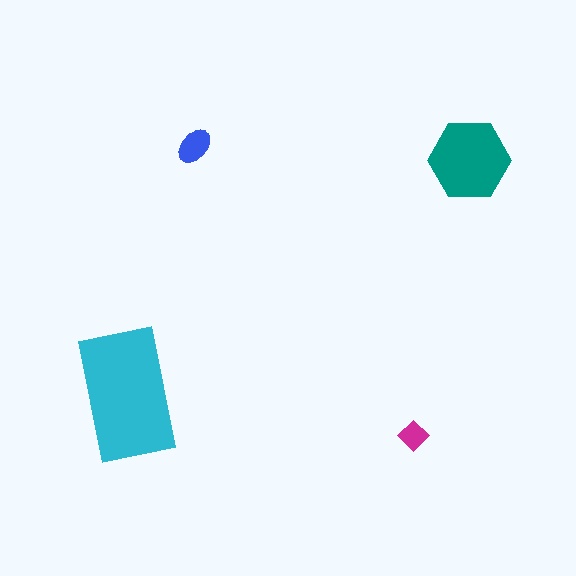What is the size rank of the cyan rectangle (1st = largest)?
1st.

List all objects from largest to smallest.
The cyan rectangle, the teal hexagon, the blue ellipse, the magenta diamond.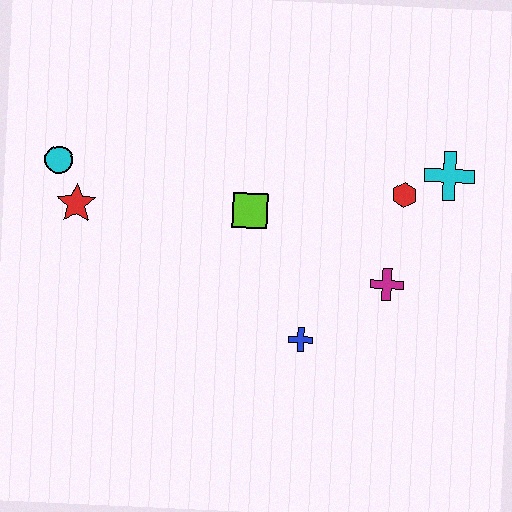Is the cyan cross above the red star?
Yes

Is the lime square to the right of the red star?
Yes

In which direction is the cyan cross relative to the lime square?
The cyan cross is to the right of the lime square.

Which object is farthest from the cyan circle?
The cyan cross is farthest from the cyan circle.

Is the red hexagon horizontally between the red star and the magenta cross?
No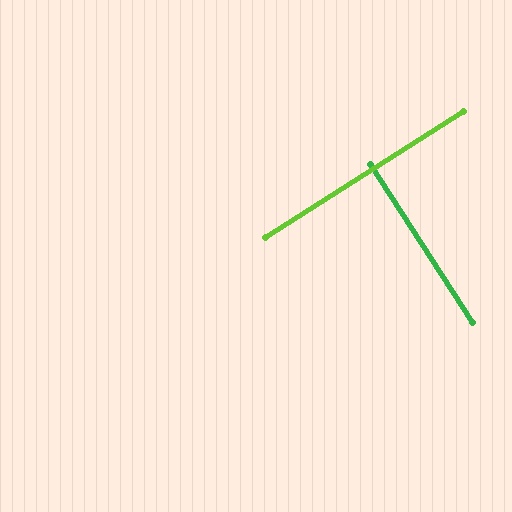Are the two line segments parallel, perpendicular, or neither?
Perpendicular — they meet at approximately 90°.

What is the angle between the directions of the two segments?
Approximately 90 degrees.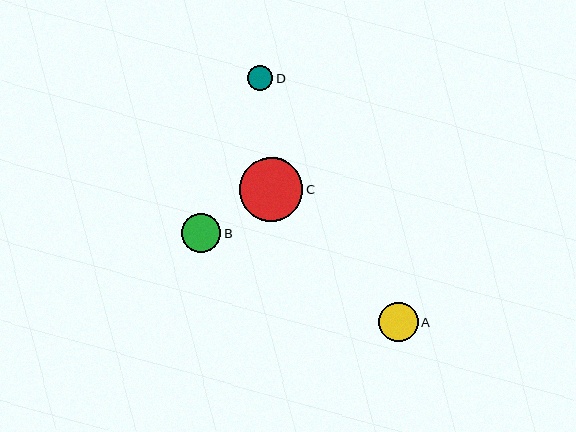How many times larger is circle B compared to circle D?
Circle B is approximately 1.6 times the size of circle D.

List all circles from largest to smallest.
From largest to smallest: C, A, B, D.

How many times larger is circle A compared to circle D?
Circle A is approximately 1.6 times the size of circle D.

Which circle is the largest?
Circle C is the largest with a size of approximately 64 pixels.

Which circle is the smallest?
Circle D is the smallest with a size of approximately 25 pixels.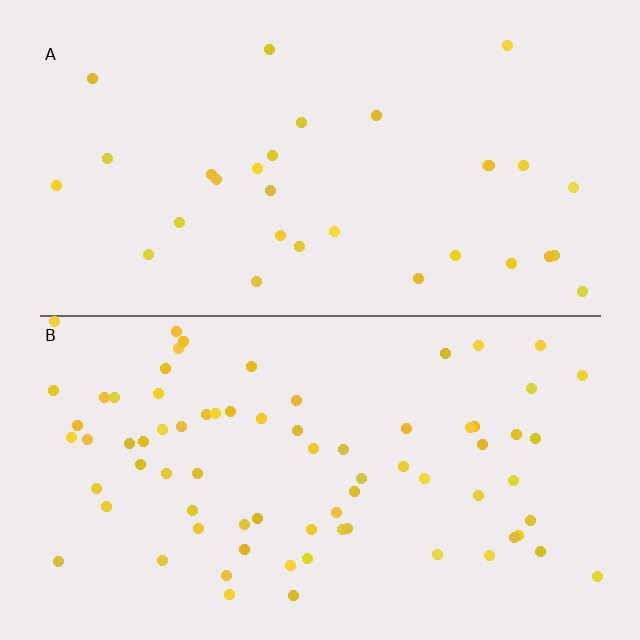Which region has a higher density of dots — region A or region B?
B (the bottom).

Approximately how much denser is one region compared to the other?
Approximately 2.4× — region B over region A.